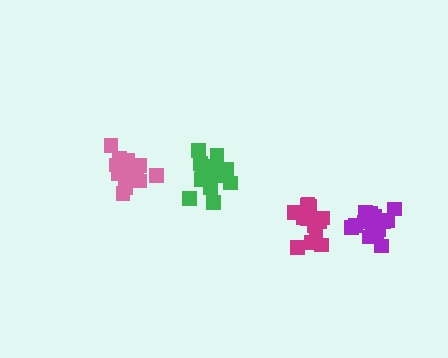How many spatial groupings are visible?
There are 4 spatial groupings.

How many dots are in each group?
Group 1: 18 dots, Group 2: 14 dots, Group 3: 17 dots, Group 4: 15 dots (64 total).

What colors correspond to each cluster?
The clusters are colored: green, pink, purple, magenta.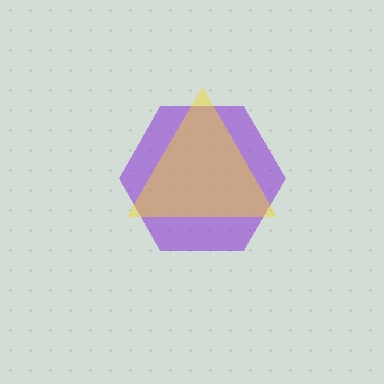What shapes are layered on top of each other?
The layered shapes are: a purple hexagon, a yellow triangle.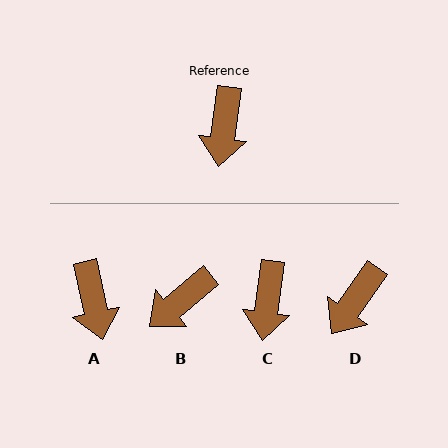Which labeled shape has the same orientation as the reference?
C.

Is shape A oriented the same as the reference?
No, it is off by about 20 degrees.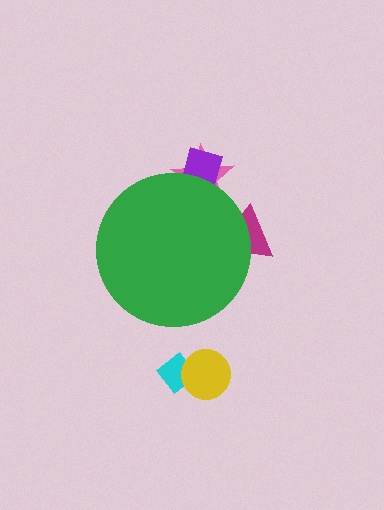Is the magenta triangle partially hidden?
Yes, the magenta triangle is partially hidden behind the green circle.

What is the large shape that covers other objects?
A green circle.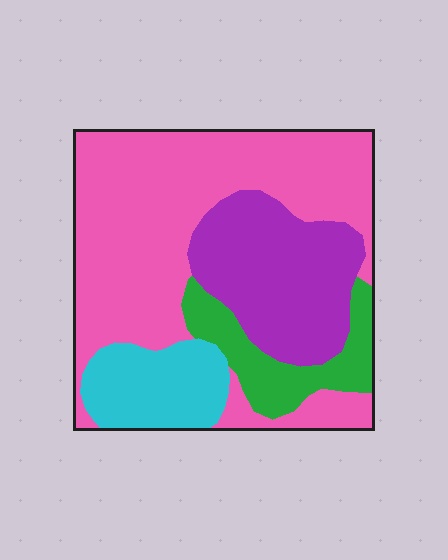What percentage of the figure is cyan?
Cyan takes up about one eighth (1/8) of the figure.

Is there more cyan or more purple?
Purple.